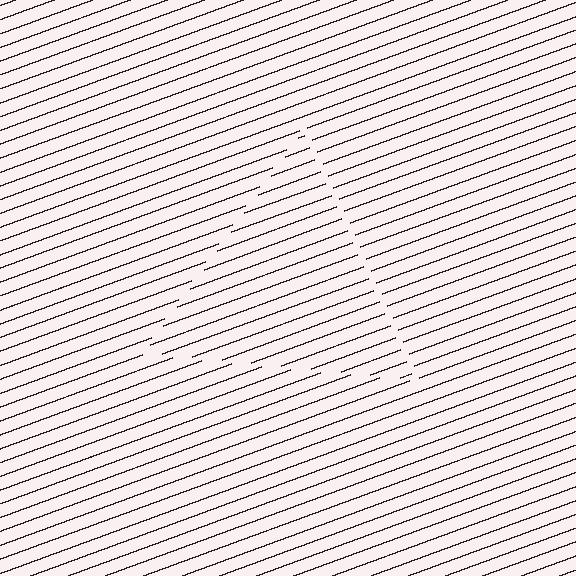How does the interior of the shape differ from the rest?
The interior of the shape contains the same grating, shifted by half a period — the contour is defined by the phase discontinuity where line-ends from the inner and outer gratings abut.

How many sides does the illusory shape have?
3 sides — the line-ends trace a triangle.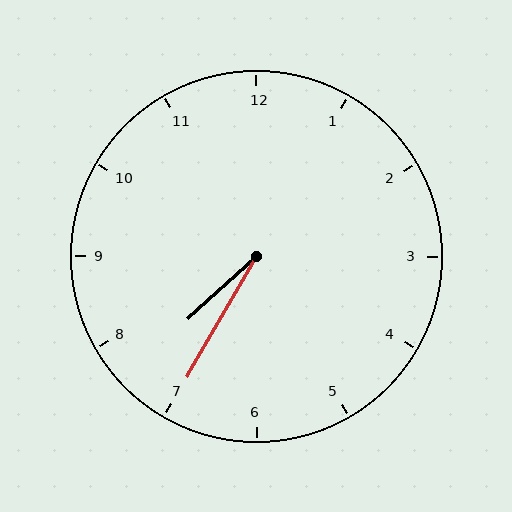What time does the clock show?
7:35.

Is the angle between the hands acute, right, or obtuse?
It is acute.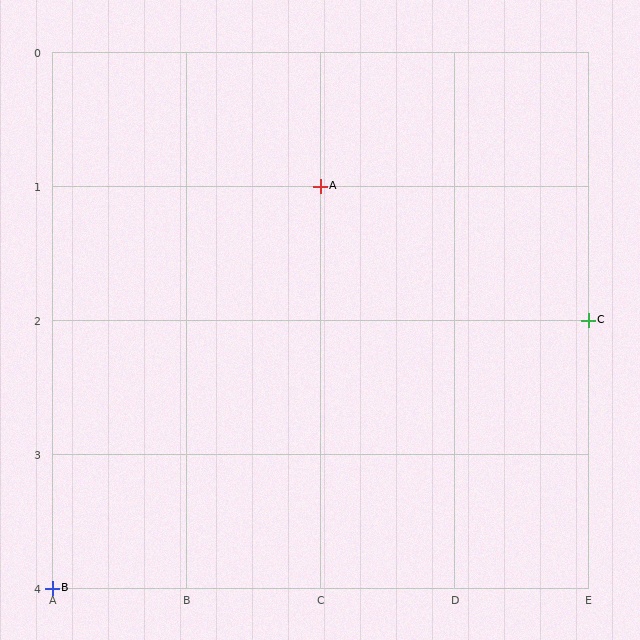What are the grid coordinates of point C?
Point C is at grid coordinates (E, 2).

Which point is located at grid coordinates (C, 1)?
Point A is at (C, 1).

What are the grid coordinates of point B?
Point B is at grid coordinates (A, 4).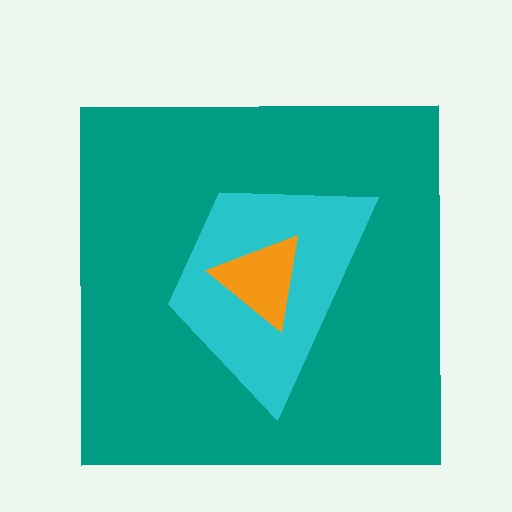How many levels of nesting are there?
3.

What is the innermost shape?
The orange triangle.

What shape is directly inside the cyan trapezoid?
The orange triangle.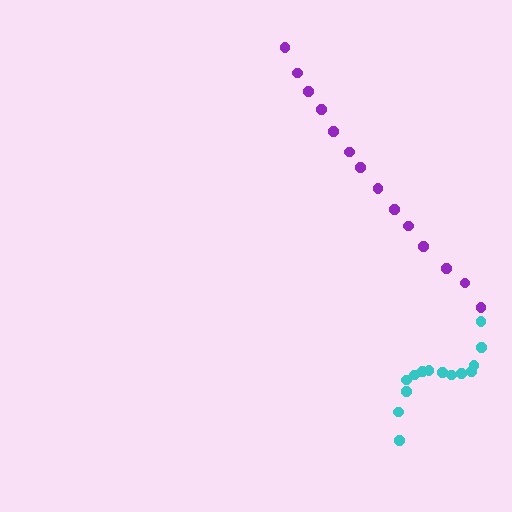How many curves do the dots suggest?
There are 2 distinct paths.